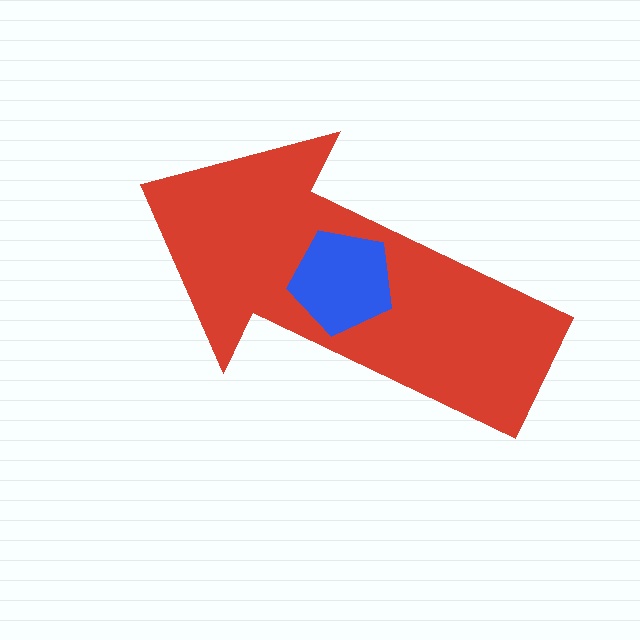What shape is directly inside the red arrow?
The blue pentagon.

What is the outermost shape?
The red arrow.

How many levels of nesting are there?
2.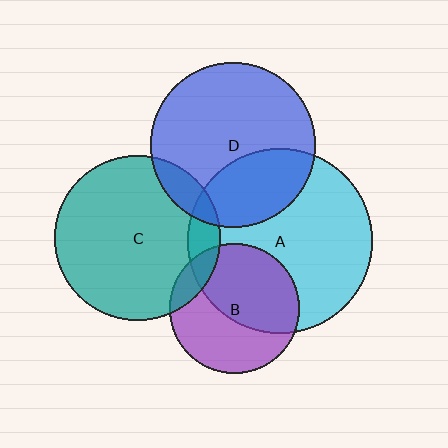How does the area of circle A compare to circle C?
Approximately 1.2 times.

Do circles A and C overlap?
Yes.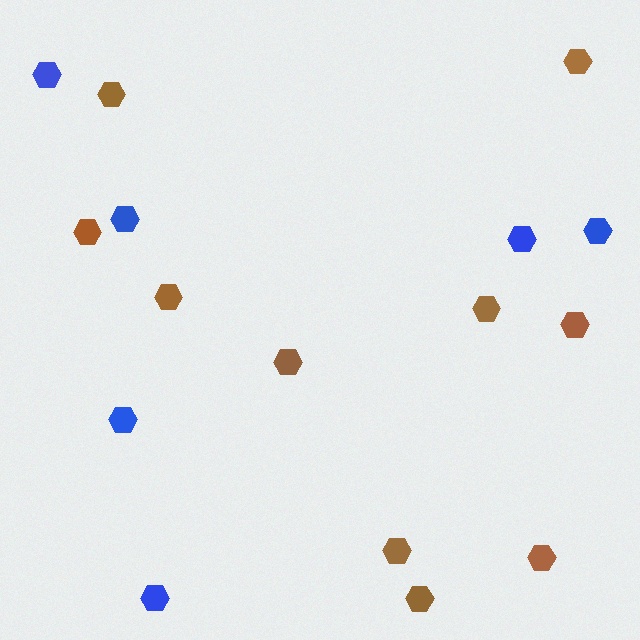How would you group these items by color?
There are 2 groups: one group of brown hexagons (10) and one group of blue hexagons (6).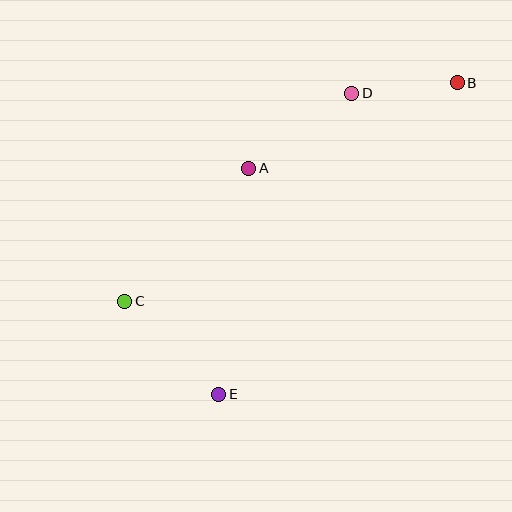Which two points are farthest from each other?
Points B and C are farthest from each other.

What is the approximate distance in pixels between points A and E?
The distance between A and E is approximately 228 pixels.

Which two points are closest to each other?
Points B and D are closest to each other.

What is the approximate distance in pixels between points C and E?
The distance between C and E is approximately 132 pixels.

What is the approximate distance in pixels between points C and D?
The distance between C and D is approximately 308 pixels.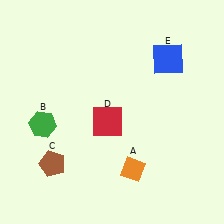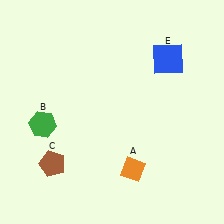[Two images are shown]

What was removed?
The red square (D) was removed in Image 2.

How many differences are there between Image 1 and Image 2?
There is 1 difference between the two images.